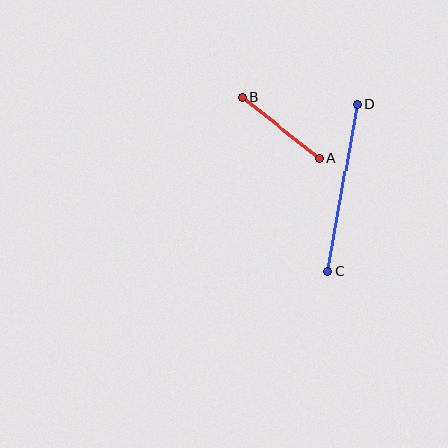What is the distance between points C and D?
The distance is approximately 170 pixels.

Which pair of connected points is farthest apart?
Points C and D are farthest apart.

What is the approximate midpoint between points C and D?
The midpoint is at approximately (342, 188) pixels.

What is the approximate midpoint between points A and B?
The midpoint is at approximately (281, 128) pixels.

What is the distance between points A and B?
The distance is approximately 97 pixels.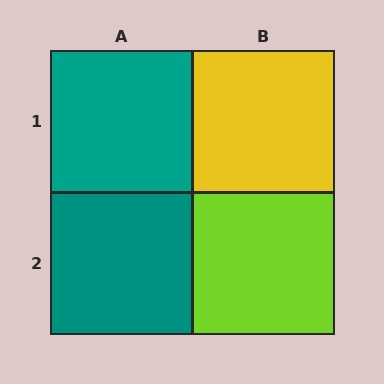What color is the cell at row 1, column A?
Teal.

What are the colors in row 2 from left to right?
Teal, lime.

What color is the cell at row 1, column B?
Yellow.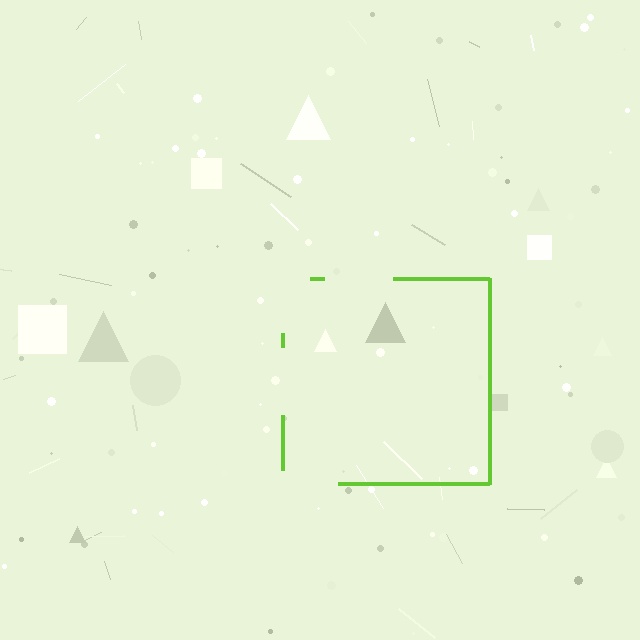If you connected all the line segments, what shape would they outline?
They would outline a square.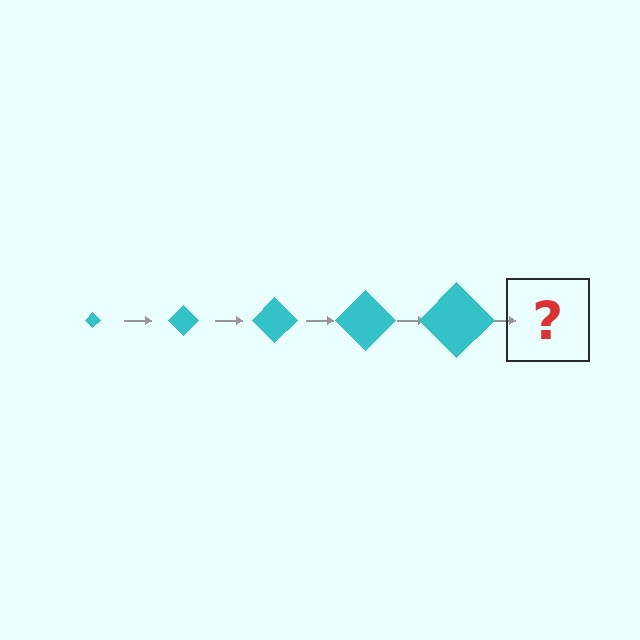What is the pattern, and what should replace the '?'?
The pattern is that the diamond gets progressively larger each step. The '?' should be a cyan diamond, larger than the previous one.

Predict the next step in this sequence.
The next step is a cyan diamond, larger than the previous one.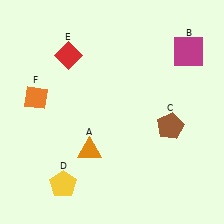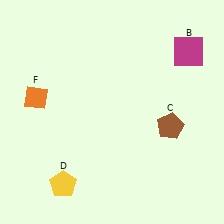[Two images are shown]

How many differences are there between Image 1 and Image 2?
There are 2 differences between the two images.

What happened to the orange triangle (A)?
The orange triangle (A) was removed in Image 2. It was in the bottom-left area of Image 1.